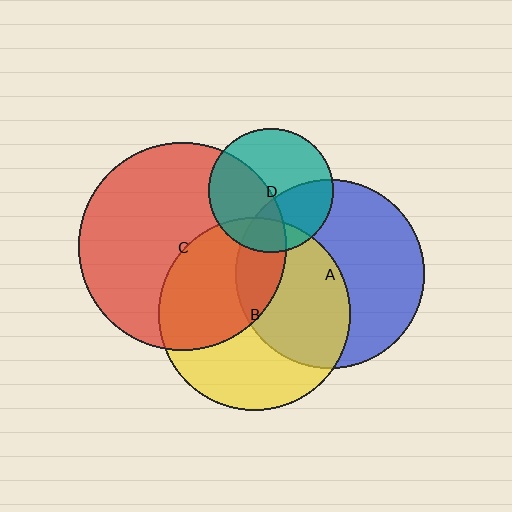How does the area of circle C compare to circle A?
Approximately 1.2 times.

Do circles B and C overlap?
Yes.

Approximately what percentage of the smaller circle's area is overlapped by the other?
Approximately 45%.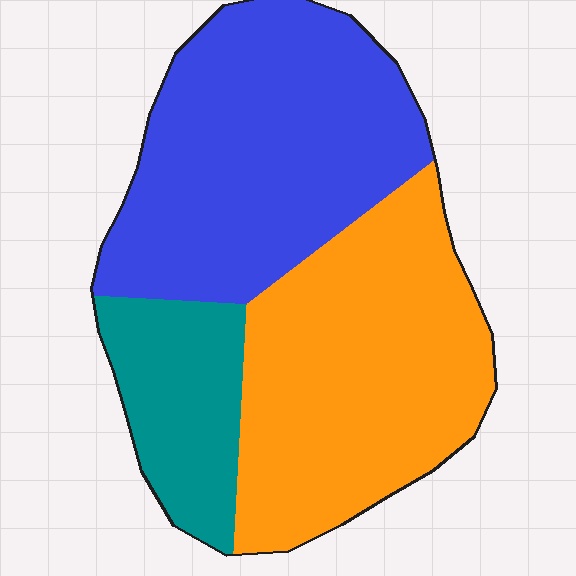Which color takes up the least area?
Teal, at roughly 15%.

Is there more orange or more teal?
Orange.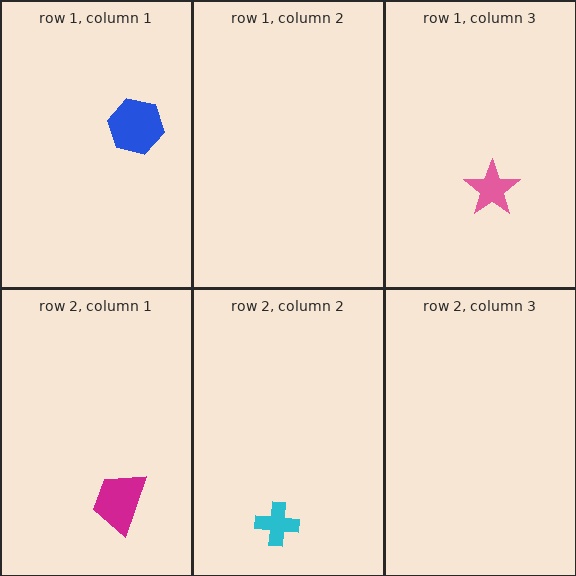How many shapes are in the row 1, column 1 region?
1.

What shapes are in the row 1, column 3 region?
The pink star.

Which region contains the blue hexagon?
The row 1, column 1 region.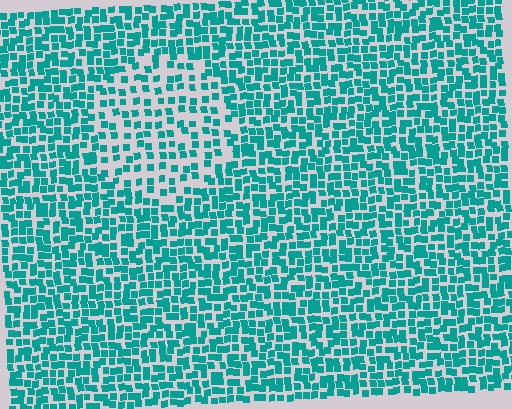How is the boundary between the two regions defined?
The boundary is defined by a change in element density (approximately 1.8x ratio). All elements are the same color, size, and shape.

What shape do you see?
I see a circle.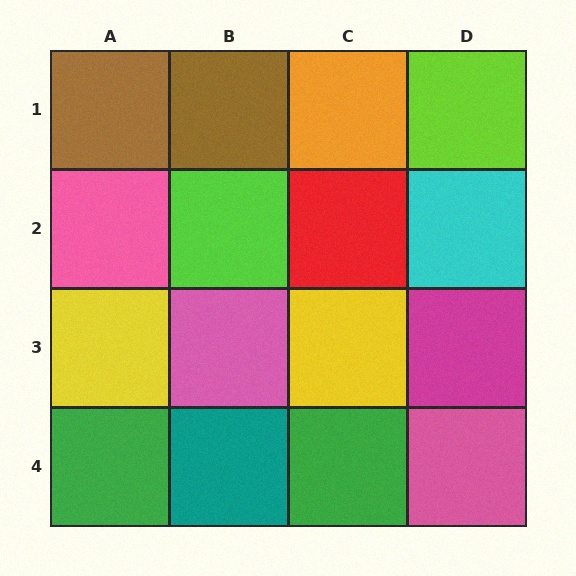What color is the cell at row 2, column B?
Lime.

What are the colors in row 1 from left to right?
Brown, brown, orange, lime.